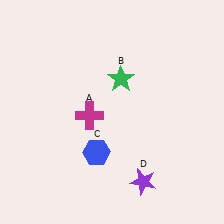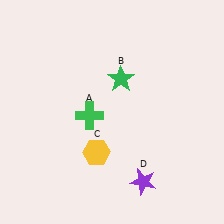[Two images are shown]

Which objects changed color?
A changed from magenta to green. C changed from blue to yellow.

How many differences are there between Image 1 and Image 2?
There are 2 differences between the two images.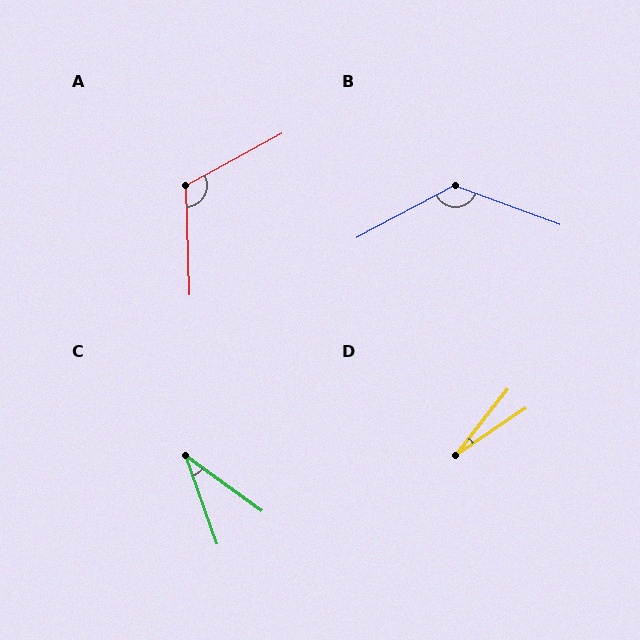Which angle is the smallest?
D, at approximately 18 degrees.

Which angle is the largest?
B, at approximately 132 degrees.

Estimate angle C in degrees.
Approximately 34 degrees.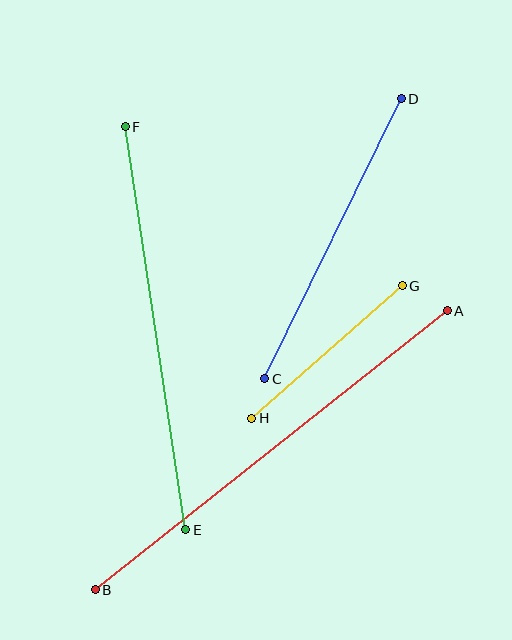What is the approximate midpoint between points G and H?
The midpoint is at approximately (327, 352) pixels.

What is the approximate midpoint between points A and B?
The midpoint is at approximately (271, 450) pixels.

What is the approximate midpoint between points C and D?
The midpoint is at approximately (333, 239) pixels.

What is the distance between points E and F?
The distance is approximately 408 pixels.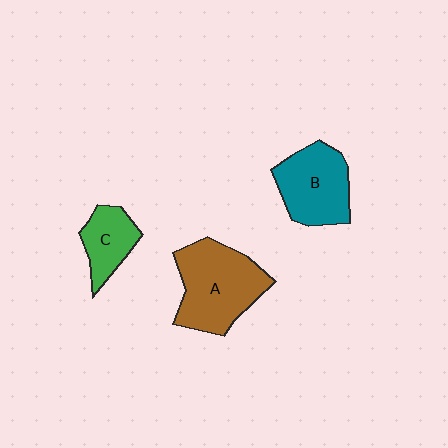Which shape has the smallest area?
Shape C (green).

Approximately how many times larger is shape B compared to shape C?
Approximately 1.6 times.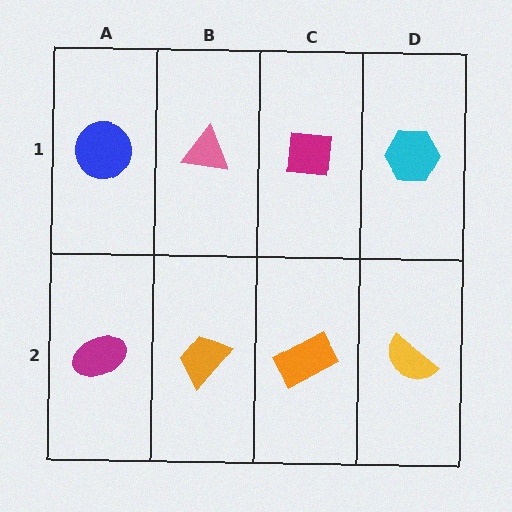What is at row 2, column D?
A yellow semicircle.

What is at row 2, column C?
An orange rectangle.